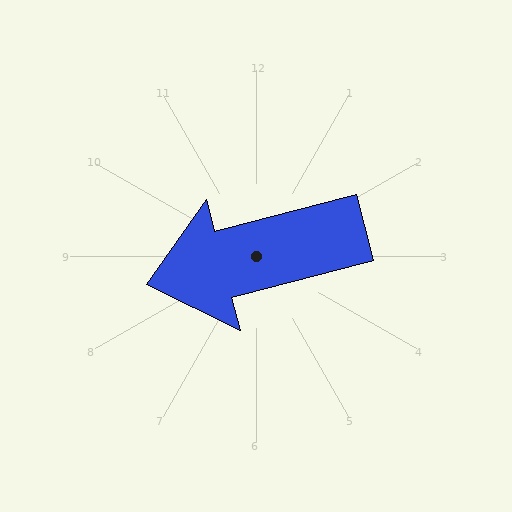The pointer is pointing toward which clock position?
Roughly 9 o'clock.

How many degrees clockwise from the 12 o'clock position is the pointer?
Approximately 255 degrees.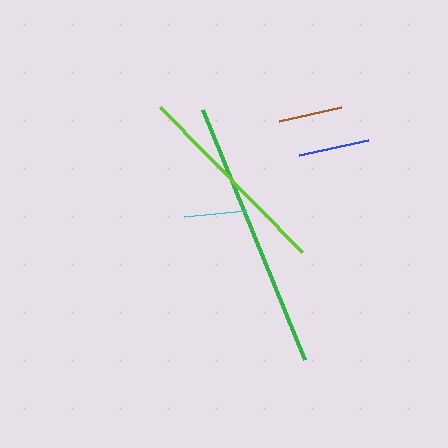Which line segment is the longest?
The green line is the longest at approximately 270 pixels.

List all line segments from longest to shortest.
From longest to shortest: green, lime, blue, brown, cyan.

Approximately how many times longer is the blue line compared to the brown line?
The blue line is approximately 1.1 times the length of the brown line.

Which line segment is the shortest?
The cyan line is the shortest at approximately 62 pixels.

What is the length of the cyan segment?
The cyan segment is approximately 62 pixels long.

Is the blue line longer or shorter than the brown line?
The blue line is longer than the brown line.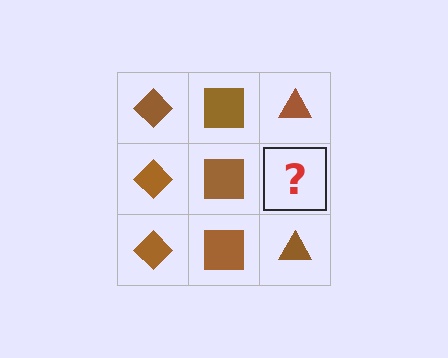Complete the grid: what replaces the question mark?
The question mark should be replaced with a brown triangle.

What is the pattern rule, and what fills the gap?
The rule is that each column has a consistent shape. The gap should be filled with a brown triangle.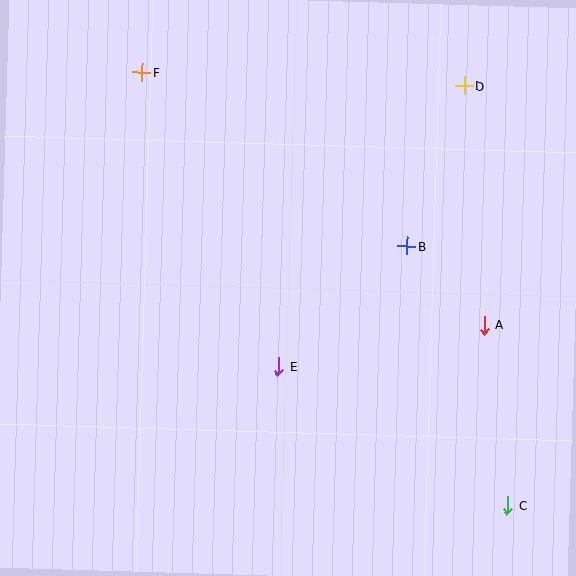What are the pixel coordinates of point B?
Point B is at (407, 246).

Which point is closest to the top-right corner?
Point D is closest to the top-right corner.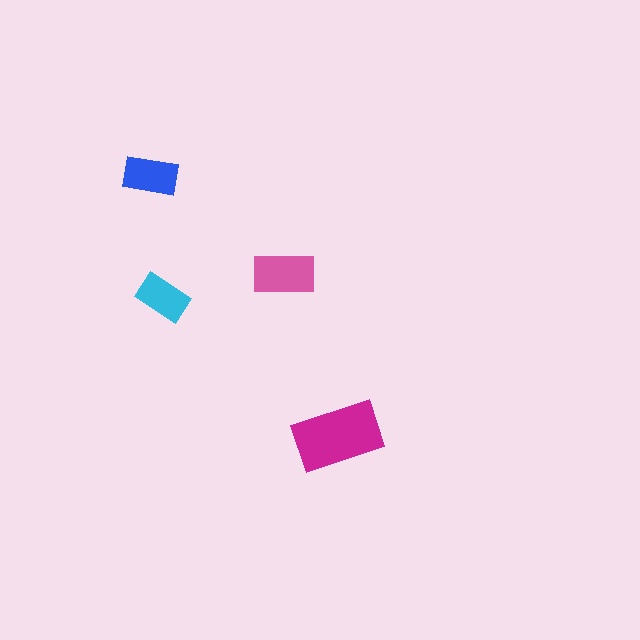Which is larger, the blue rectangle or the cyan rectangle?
The blue one.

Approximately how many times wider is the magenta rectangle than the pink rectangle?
About 1.5 times wider.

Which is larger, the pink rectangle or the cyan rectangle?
The pink one.